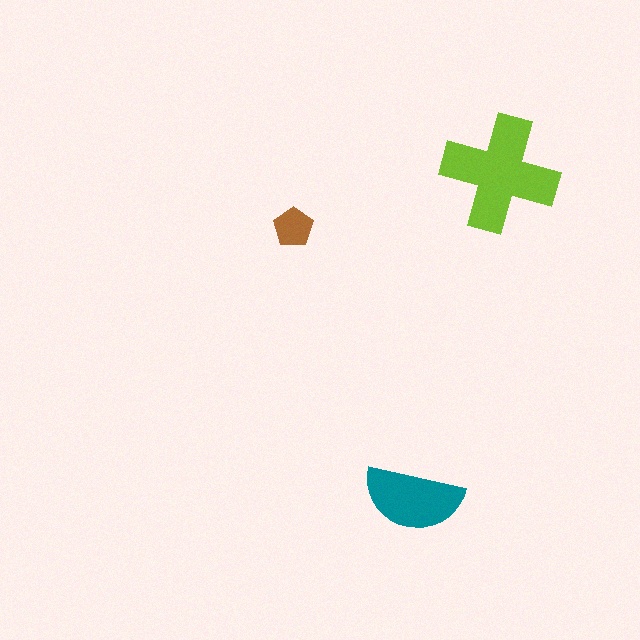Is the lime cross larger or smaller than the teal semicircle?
Larger.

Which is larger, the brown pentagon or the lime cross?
The lime cross.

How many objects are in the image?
There are 3 objects in the image.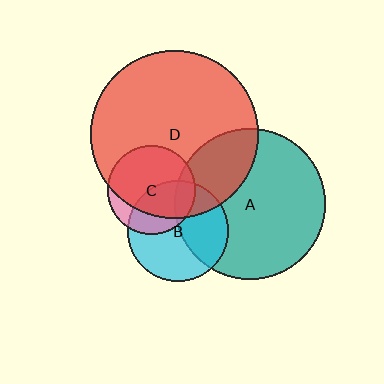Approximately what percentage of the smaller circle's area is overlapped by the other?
Approximately 25%.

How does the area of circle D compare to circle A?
Approximately 1.2 times.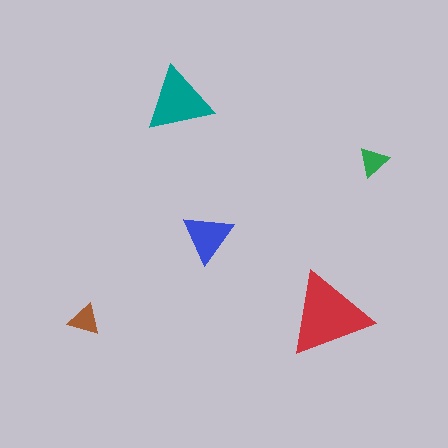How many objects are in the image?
There are 5 objects in the image.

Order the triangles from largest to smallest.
the red one, the teal one, the blue one, the brown one, the green one.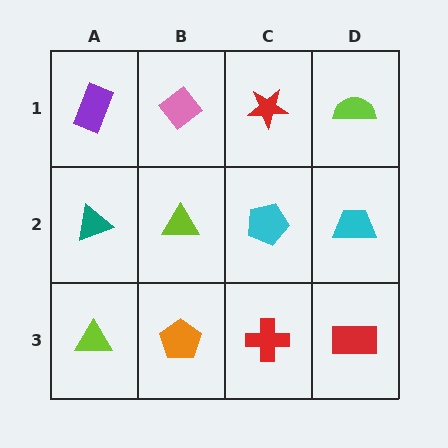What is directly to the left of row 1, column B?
A purple rectangle.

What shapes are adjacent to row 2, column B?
A pink diamond (row 1, column B), an orange pentagon (row 3, column B), a teal triangle (row 2, column A), a cyan pentagon (row 2, column C).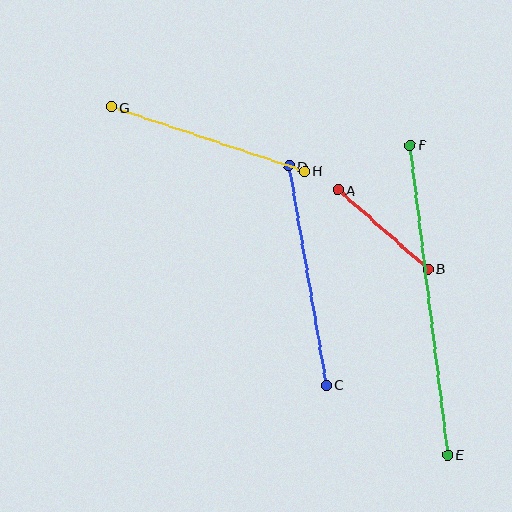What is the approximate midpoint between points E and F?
The midpoint is at approximately (429, 300) pixels.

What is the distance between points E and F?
The distance is approximately 312 pixels.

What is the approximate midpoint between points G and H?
The midpoint is at approximately (208, 139) pixels.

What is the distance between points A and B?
The distance is approximately 120 pixels.